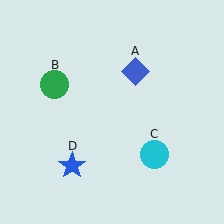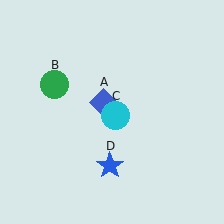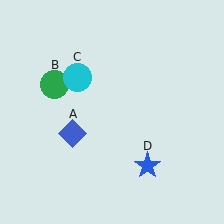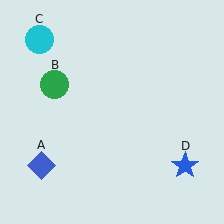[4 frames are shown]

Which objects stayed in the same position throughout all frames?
Green circle (object B) remained stationary.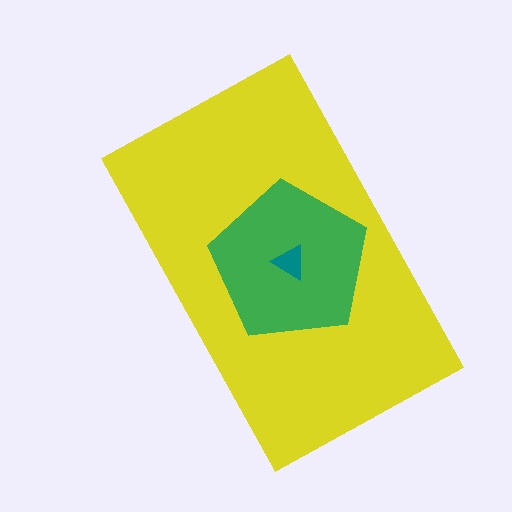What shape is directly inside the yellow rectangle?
The green pentagon.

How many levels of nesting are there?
3.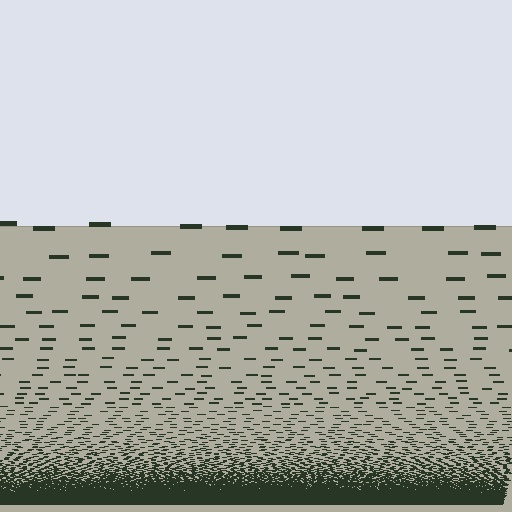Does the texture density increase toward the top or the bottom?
Density increases toward the bottom.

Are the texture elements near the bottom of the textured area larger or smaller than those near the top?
Smaller. The gradient is inverted — elements near the bottom are smaller and denser.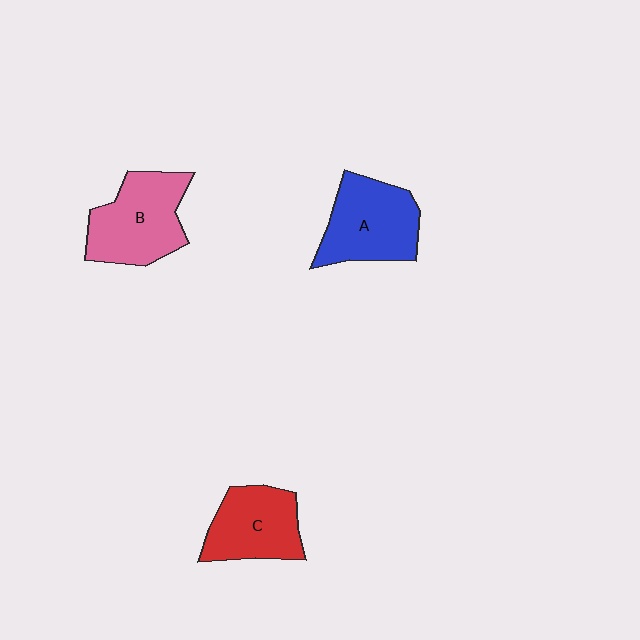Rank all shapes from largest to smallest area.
From largest to smallest: B (pink), A (blue), C (red).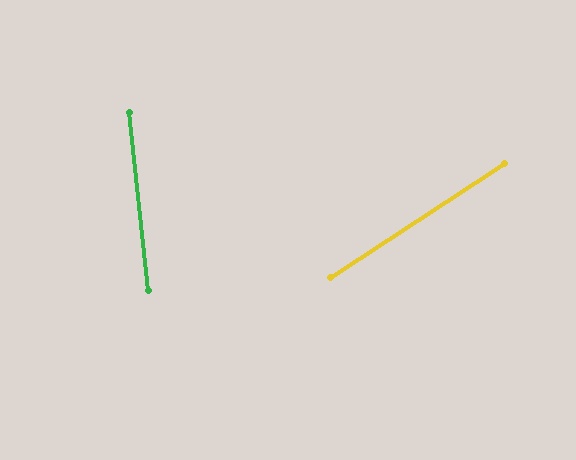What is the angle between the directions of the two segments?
Approximately 63 degrees.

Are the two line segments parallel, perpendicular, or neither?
Neither parallel nor perpendicular — they differ by about 63°.